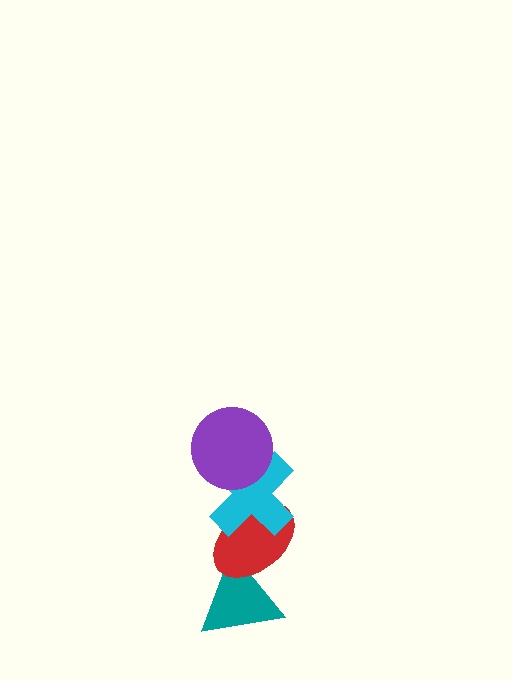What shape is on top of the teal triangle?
The red ellipse is on top of the teal triangle.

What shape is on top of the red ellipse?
The cyan cross is on top of the red ellipse.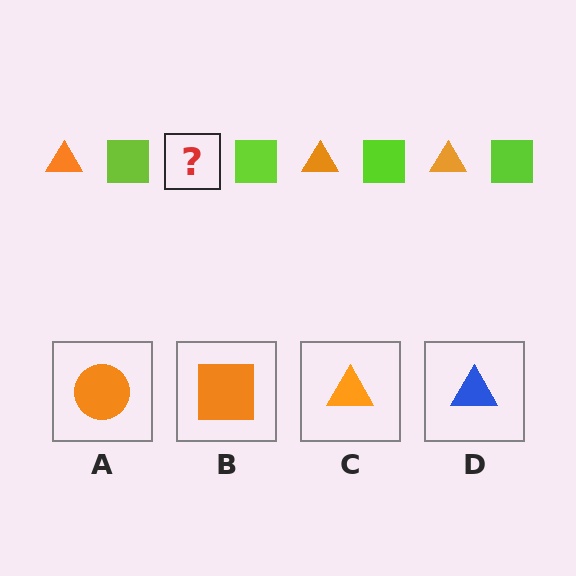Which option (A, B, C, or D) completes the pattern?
C.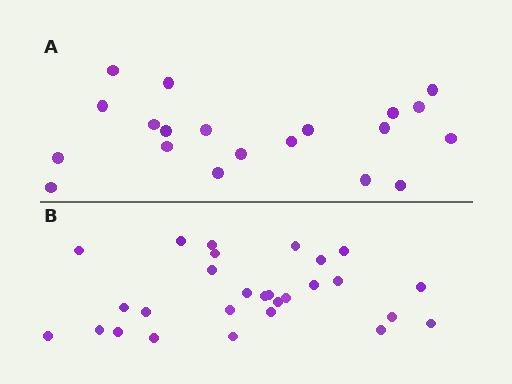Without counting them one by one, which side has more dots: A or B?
Region B (the bottom region) has more dots.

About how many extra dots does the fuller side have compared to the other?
Region B has roughly 8 or so more dots than region A.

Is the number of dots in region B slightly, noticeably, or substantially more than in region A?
Region B has noticeably more, but not dramatically so. The ratio is roughly 1.4 to 1.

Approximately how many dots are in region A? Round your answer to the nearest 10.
About 20 dots.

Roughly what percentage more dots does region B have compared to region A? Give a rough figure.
About 40% more.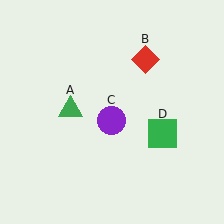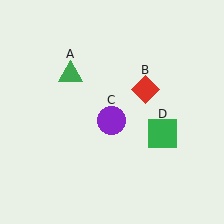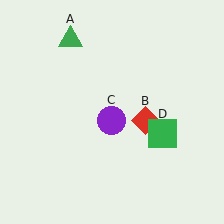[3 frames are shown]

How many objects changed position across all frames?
2 objects changed position: green triangle (object A), red diamond (object B).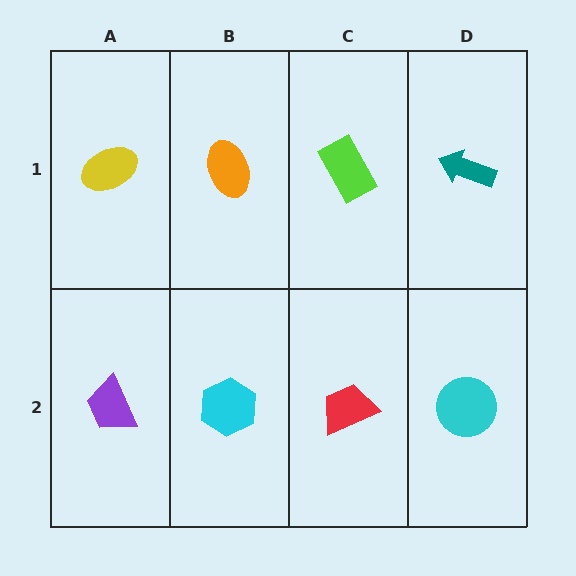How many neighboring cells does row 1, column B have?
3.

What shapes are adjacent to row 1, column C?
A red trapezoid (row 2, column C), an orange ellipse (row 1, column B), a teal arrow (row 1, column D).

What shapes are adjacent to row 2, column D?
A teal arrow (row 1, column D), a red trapezoid (row 2, column C).